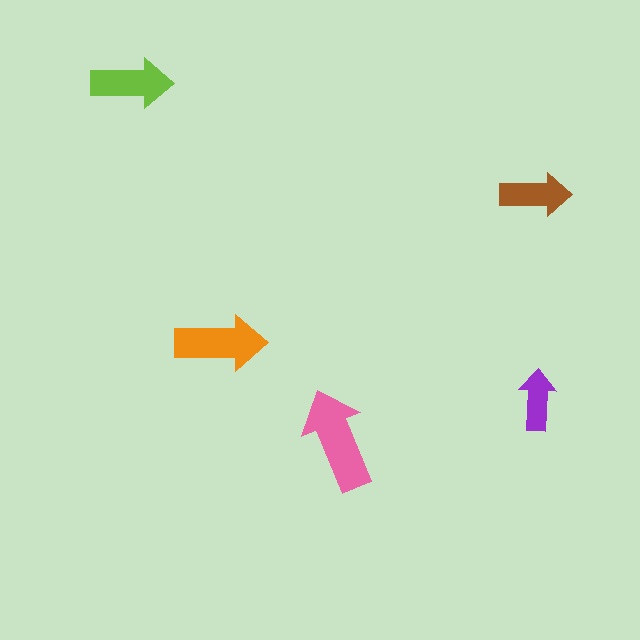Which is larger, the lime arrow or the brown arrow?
The lime one.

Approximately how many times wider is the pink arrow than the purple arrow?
About 1.5 times wider.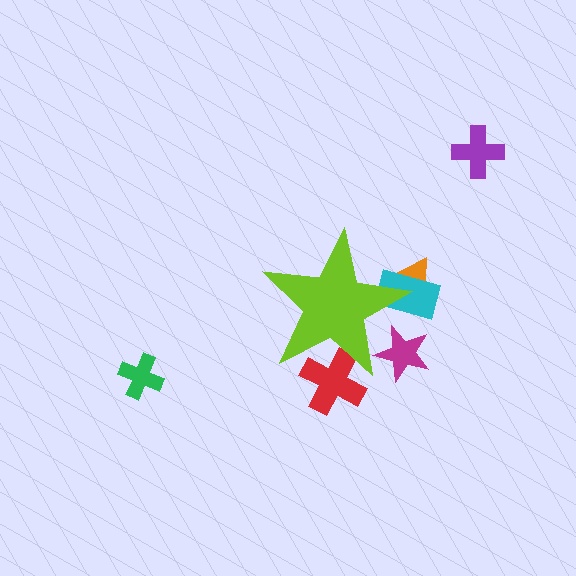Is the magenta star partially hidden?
Yes, the magenta star is partially hidden behind the lime star.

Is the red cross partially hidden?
Yes, the red cross is partially hidden behind the lime star.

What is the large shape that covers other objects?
A lime star.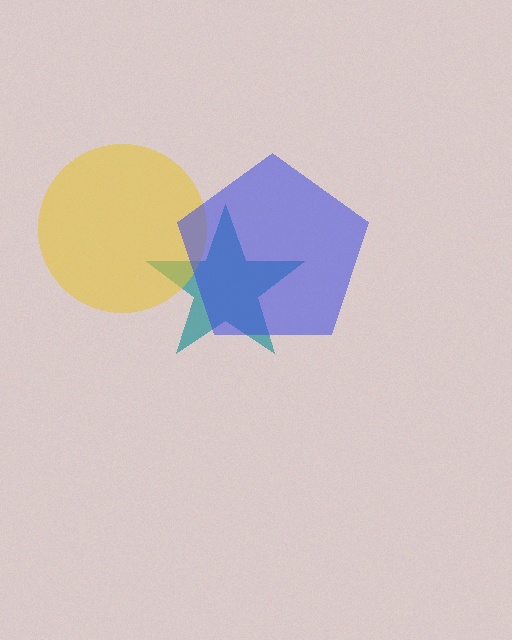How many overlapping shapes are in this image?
There are 3 overlapping shapes in the image.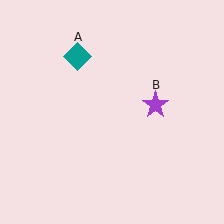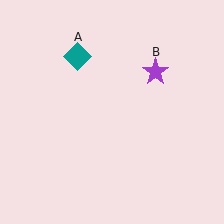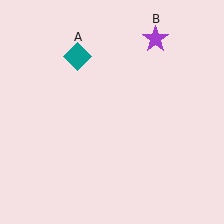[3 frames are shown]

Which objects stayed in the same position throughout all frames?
Teal diamond (object A) remained stationary.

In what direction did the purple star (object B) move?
The purple star (object B) moved up.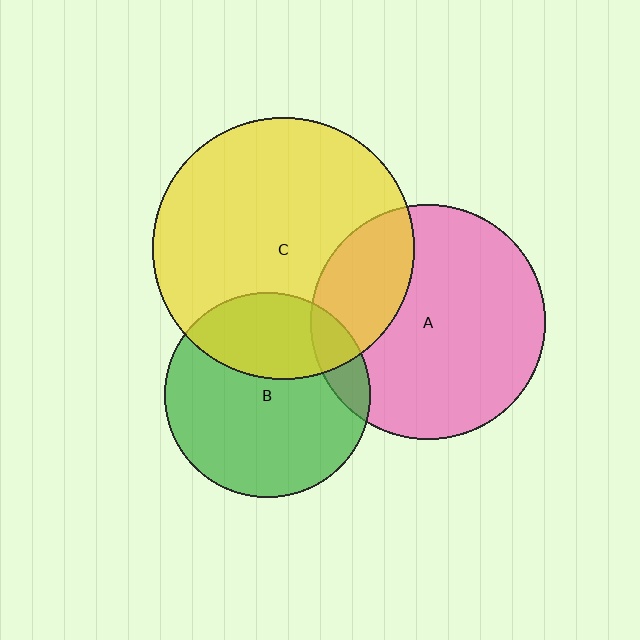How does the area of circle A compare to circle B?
Approximately 1.3 times.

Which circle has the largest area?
Circle C (yellow).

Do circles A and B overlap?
Yes.